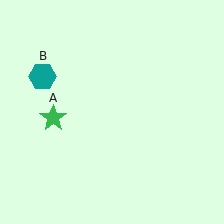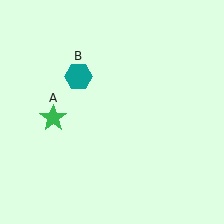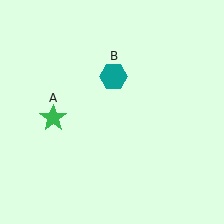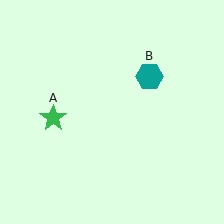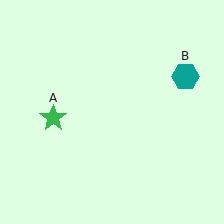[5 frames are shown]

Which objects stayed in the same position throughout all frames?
Green star (object A) remained stationary.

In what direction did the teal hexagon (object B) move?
The teal hexagon (object B) moved right.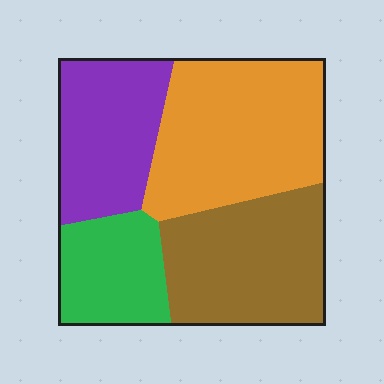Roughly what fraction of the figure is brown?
Brown covers around 30% of the figure.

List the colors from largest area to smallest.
From largest to smallest: orange, brown, purple, green.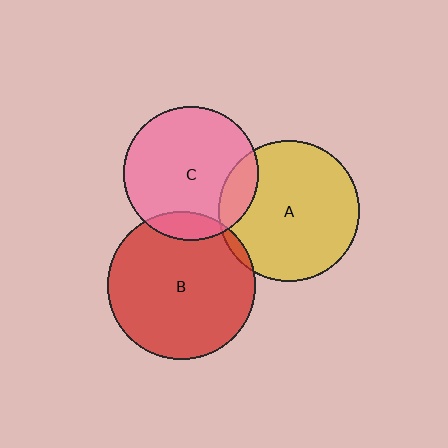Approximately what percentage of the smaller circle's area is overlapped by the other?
Approximately 10%.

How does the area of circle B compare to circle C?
Approximately 1.2 times.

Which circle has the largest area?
Circle B (red).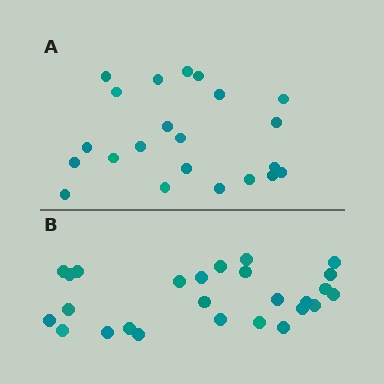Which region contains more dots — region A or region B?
Region B (the bottom region) has more dots.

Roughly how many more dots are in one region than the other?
Region B has about 4 more dots than region A.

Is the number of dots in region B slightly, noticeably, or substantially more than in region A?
Region B has only slightly more — the two regions are fairly close. The ratio is roughly 1.2 to 1.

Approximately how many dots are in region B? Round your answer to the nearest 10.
About 30 dots. (The exact count is 26, which rounds to 30.)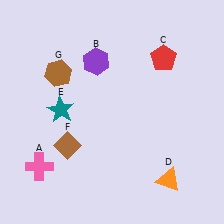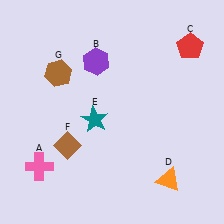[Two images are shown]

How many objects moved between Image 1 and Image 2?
2 objects moved between the two images.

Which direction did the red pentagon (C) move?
The red pentagon (C) moved right.